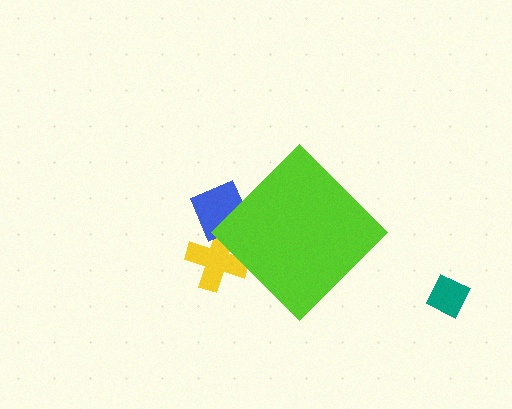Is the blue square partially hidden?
Yes, the blue square is partially hidden behind the lime diamond.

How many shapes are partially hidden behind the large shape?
2 shapes are partially hidden.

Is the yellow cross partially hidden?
Yes, the yellow cross is partially hidden behind the lime diamond.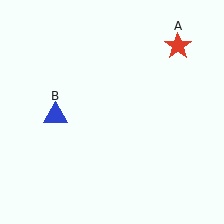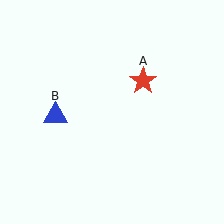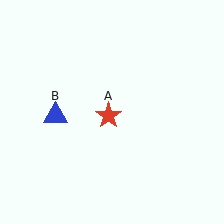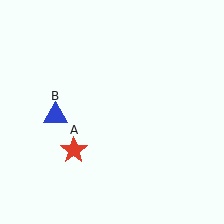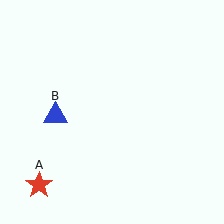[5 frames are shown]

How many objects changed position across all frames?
1 object changed position: red star (object A).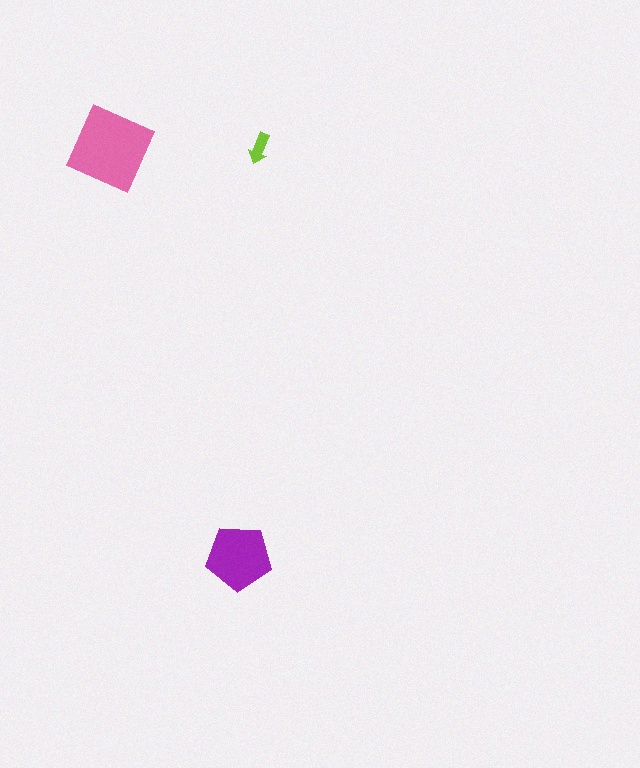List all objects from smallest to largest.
The lime arrow, the purple pentagon, the pink square.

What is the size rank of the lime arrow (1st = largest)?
3rd.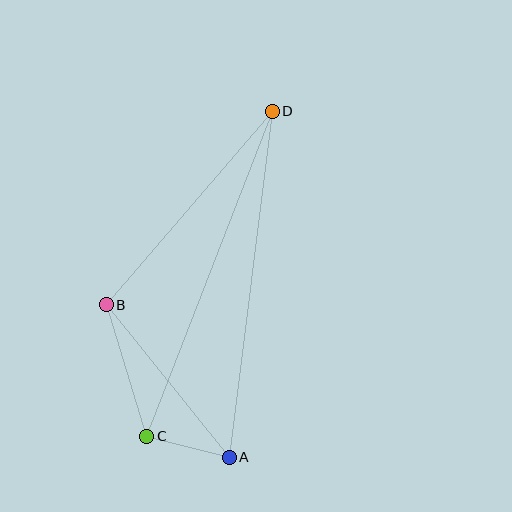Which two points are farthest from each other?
Points A and D are farthest from each other.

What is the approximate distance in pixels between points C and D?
The distance between C and D is approximately 349 pixels.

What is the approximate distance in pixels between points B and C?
The distance between B and C is approximately 138 pixels.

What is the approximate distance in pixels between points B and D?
The distance between B and D is approximately 255 pixels.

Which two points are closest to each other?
Points A and C are closest to each other.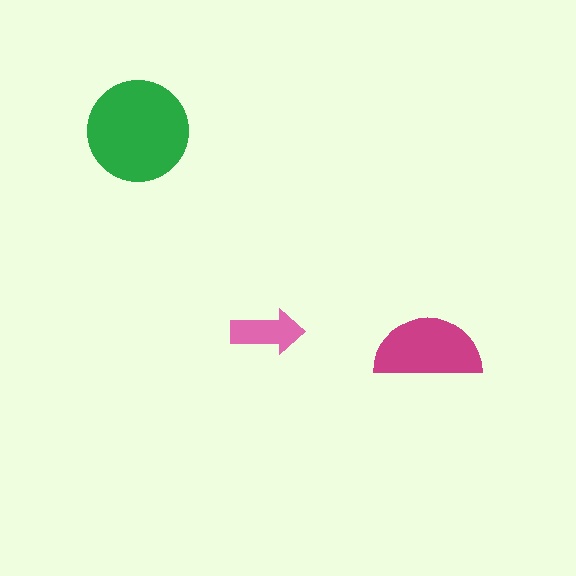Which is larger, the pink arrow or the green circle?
The green circle.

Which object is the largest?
The green circle.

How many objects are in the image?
There are 3 objects in the image.